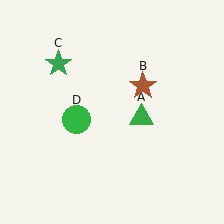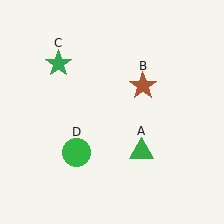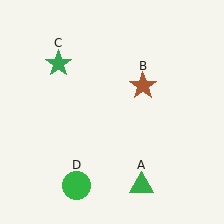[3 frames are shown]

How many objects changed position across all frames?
2 objects changed position: green triangle (object A), green circle (object D).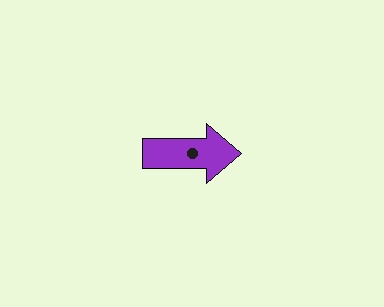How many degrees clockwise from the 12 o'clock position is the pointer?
Approximately 90 degrees.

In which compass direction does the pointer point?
East.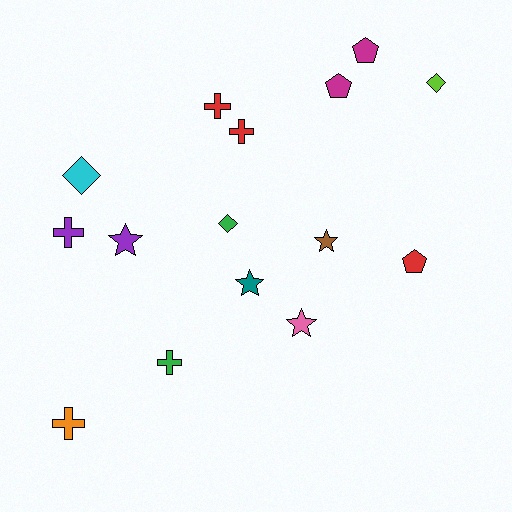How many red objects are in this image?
There are 3 red objects.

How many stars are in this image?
There are 4 stars.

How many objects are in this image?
There are 15 objects.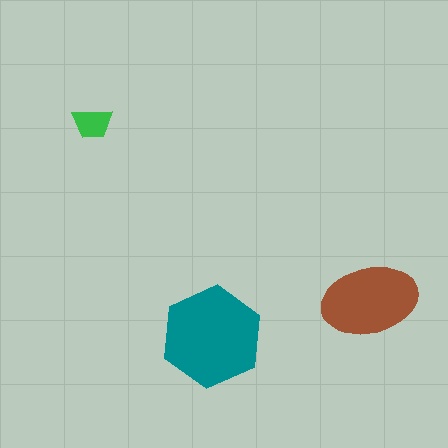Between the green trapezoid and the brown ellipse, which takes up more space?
The brown ellipse.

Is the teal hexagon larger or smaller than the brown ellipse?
Larger.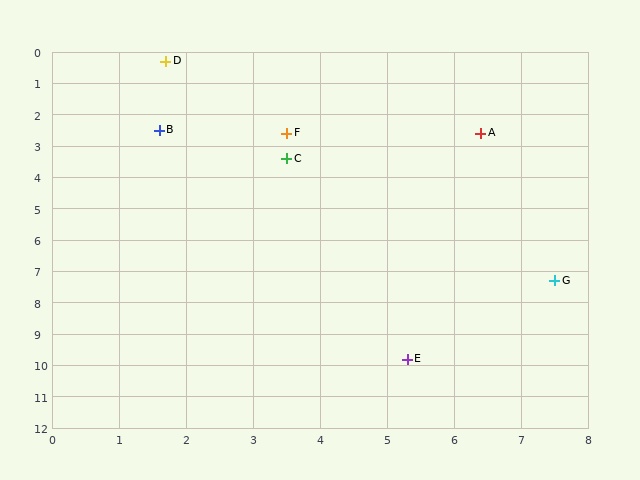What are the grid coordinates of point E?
Point E is at approximately (5.3, 9.8).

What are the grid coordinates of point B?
Point B is at approximately (1.6, 2.5).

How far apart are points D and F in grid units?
Points D and F are about 2.9 grid units apart.